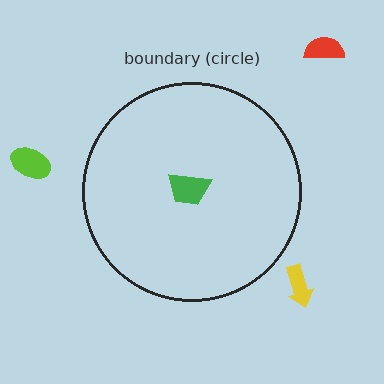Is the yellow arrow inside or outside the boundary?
Outside.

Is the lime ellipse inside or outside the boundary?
Outside.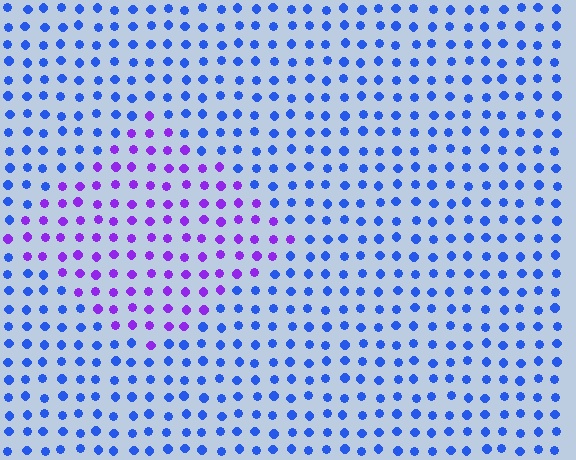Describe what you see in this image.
The image is filled with small blue elements in a uniform arrangement. A diamond-shaped region is visible where the elements are tinted to a slightly different hue, forming a subtle color boundary.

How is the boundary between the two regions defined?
The boundary is defined purely by a slight shift in hue (about 49 degrees). Spacing, size, and orientation are identical on both sides.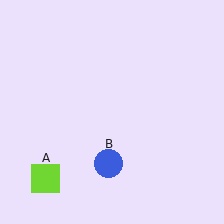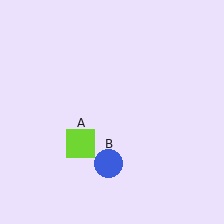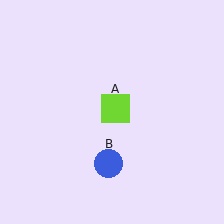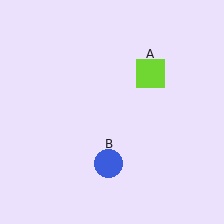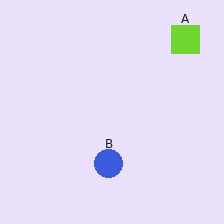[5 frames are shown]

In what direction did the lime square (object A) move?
The lime square (object A) moved up and to the right.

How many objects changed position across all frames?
1 object changed position: lime square (object A).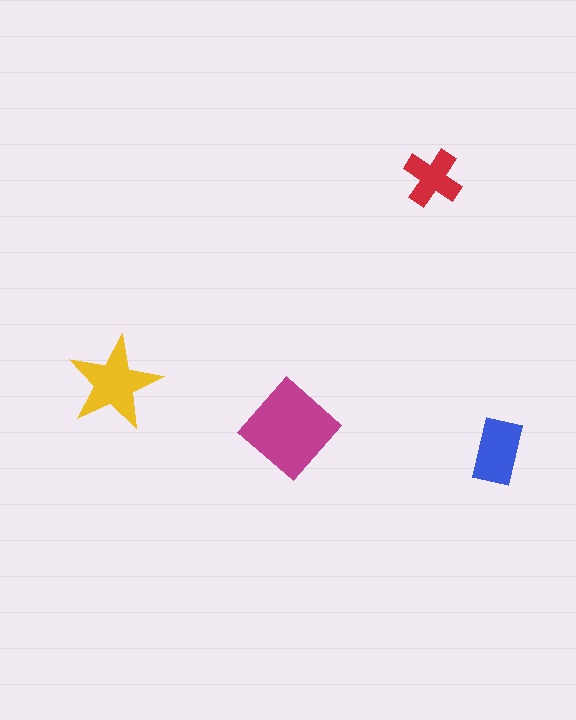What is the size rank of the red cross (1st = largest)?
4th.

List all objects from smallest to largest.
The red cross, the blue rectangle, the yellow star, the magenta diamond.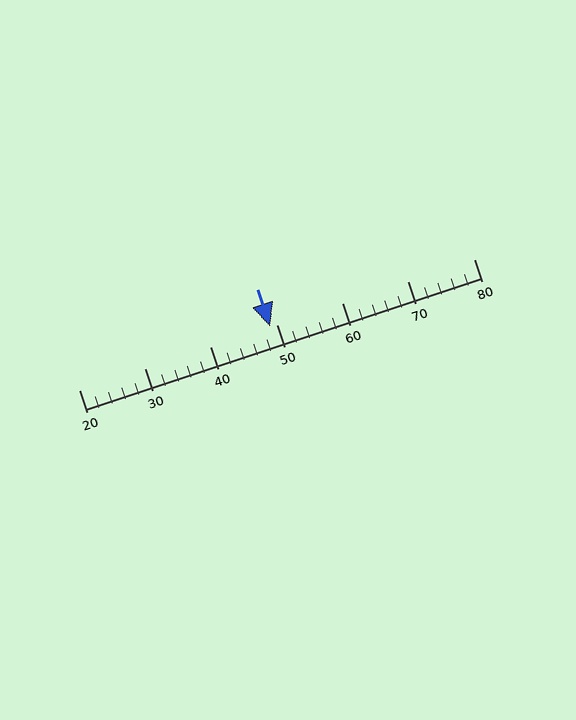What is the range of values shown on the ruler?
The ruler shows values from 20 to 80.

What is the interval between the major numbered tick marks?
The major tick marks are spaced 10 units apart.